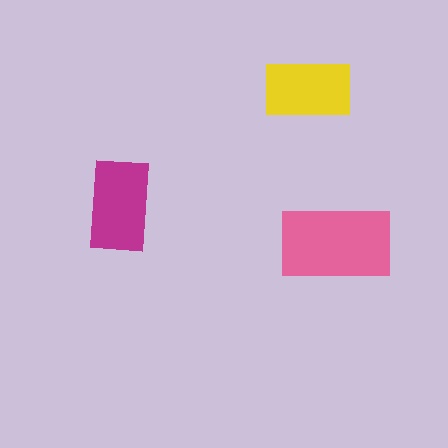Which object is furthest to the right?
The pink rectangle is rightmost.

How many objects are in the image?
There are 3 objects in the image.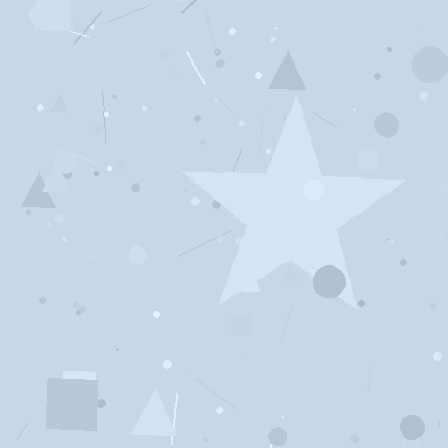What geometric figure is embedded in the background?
A star is embedded in the background.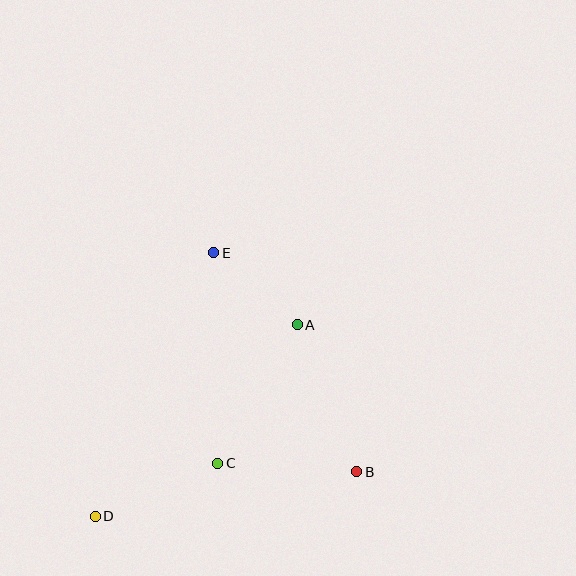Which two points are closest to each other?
Points A and E are closest to each other.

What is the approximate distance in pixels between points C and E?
The distance between C and E is approximately 210 pixels.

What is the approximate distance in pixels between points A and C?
The distance between A and C is approximately 160 pixels.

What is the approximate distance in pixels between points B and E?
The distance between B and E is approximately 262 pixels.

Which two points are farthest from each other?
Points D and E are farthest from each other.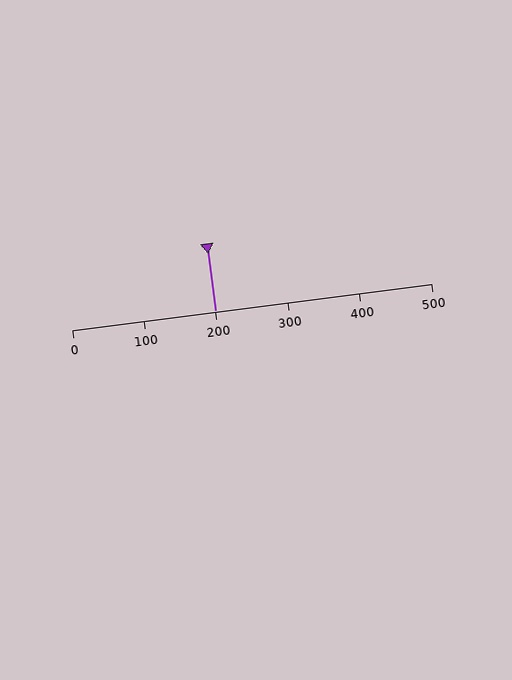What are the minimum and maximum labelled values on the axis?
The axis runs from 0 to 500.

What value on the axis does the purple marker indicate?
The marker indicates approximately 200.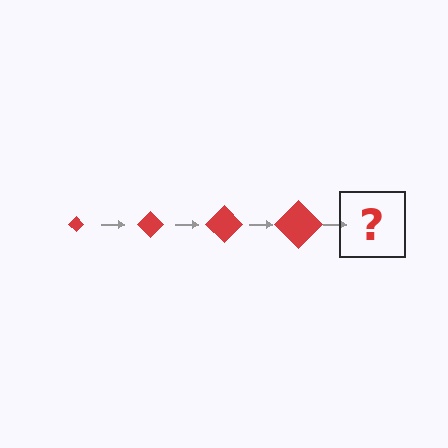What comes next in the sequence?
The next element should be a red diamond, larger than the previous one.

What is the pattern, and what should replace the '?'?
The pattern is that the diamond gets progressively larger each step. The '?' should be a red diamond, larger than the previous one.